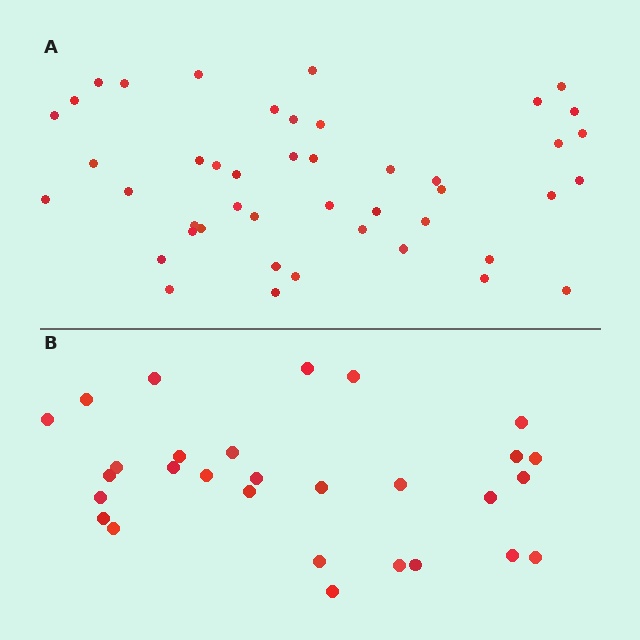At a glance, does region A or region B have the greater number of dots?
Region A (the top region) has more dots.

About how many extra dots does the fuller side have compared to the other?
Region A has approximately 15 more dots than region B.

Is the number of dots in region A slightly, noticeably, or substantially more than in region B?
Region A has substantially more. The ratio is roughly 1.6 to 1.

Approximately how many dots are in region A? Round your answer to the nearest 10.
About 40 dots. (The exact count is 45, which rounds to 40.)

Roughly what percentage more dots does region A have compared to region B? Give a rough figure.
About 55% more.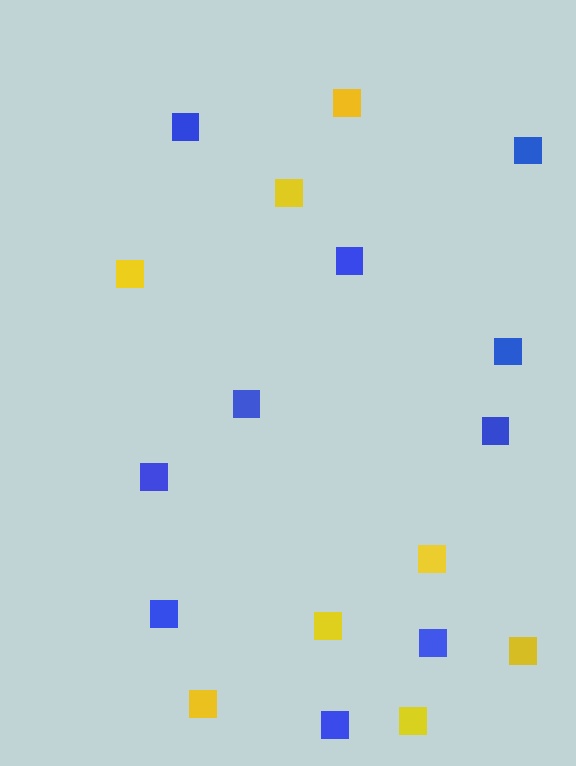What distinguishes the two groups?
There are 2 groups: one group of yellow squares (8) and one group of blue squares (10).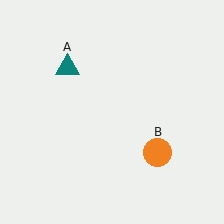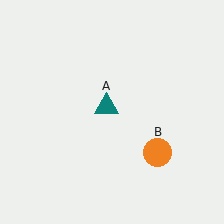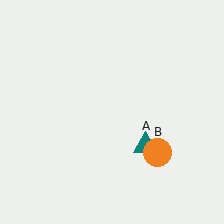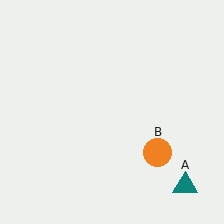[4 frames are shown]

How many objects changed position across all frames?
1 object changed position: teal triangle (object A).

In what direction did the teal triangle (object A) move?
The teal triangle (object A) moved down and to the right.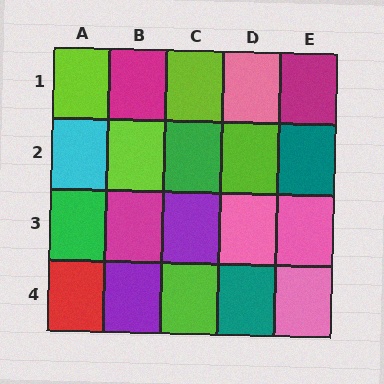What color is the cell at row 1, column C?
Lime.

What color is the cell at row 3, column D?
Pink.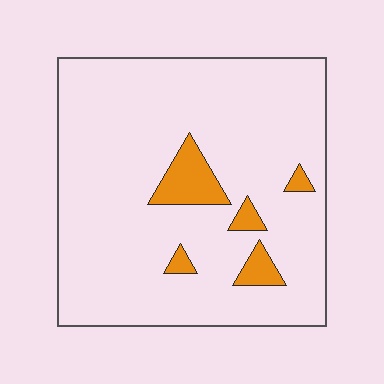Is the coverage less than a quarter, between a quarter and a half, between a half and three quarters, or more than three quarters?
Less than a quarter.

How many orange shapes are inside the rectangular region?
5.